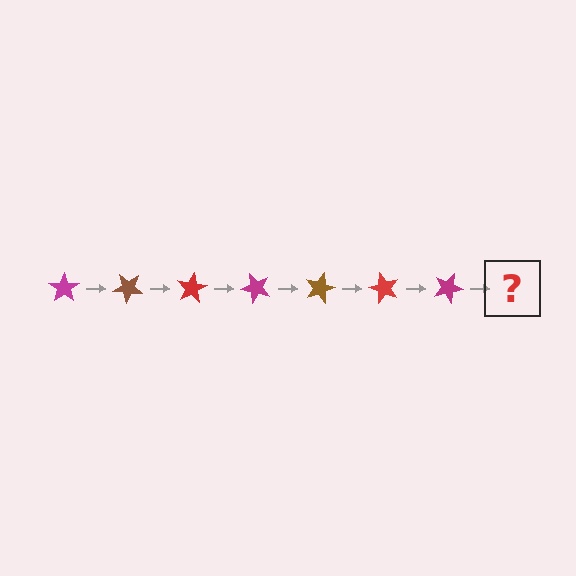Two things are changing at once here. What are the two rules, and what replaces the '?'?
The two rules are that it rotates 40 degrees each step and the color cycles through magenta, brown, and red. The '?' should be a brown star, rotated 280 degrees from the start.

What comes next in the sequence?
The next element should be a brown star, rotated 280 degrees from the start.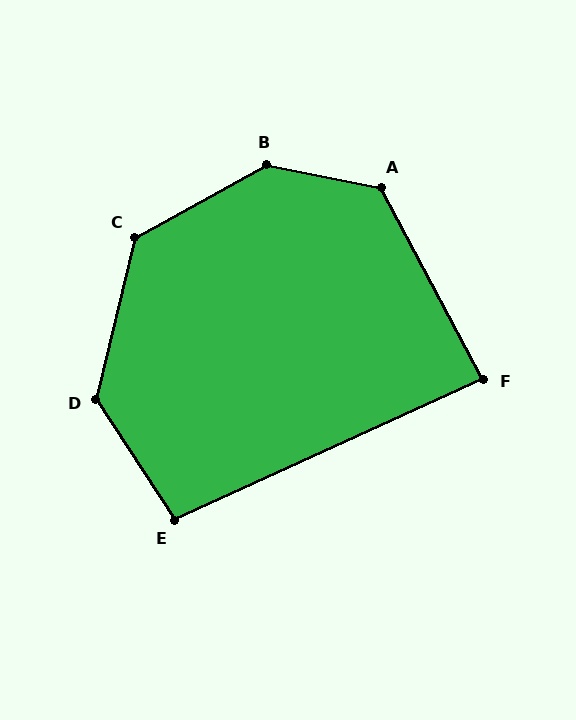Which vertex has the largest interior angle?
B, at approximately 140 degrees.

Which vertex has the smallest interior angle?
F, at approximately 87 degrees.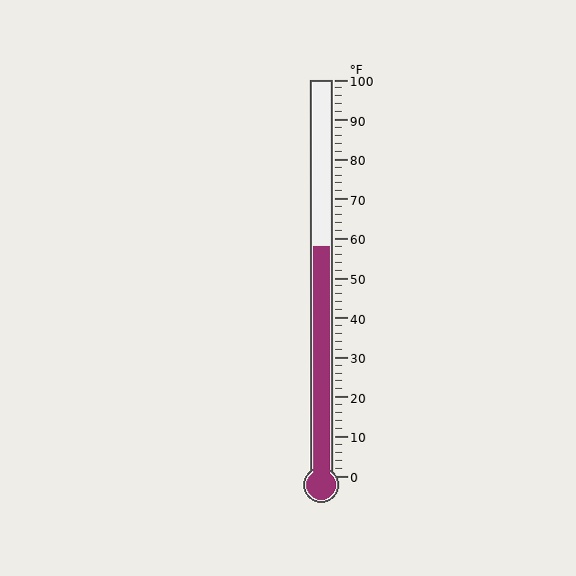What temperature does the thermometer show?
The thermometer shows approximately 58°F.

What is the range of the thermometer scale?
The thermometer scale ranges from 0°F to 100°F.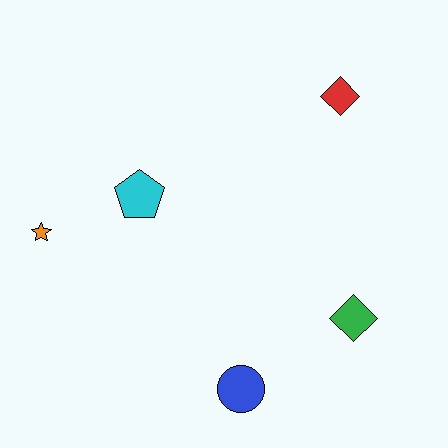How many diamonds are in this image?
There are 2 diamonds.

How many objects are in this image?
There are 5 objects.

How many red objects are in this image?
There is 1 red object.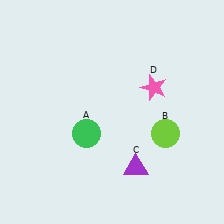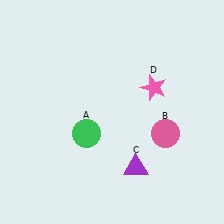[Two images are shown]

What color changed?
The circle (B) changed from lime in Image 1 to pink in Image 2.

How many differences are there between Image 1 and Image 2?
There is 1 difference between the two images.